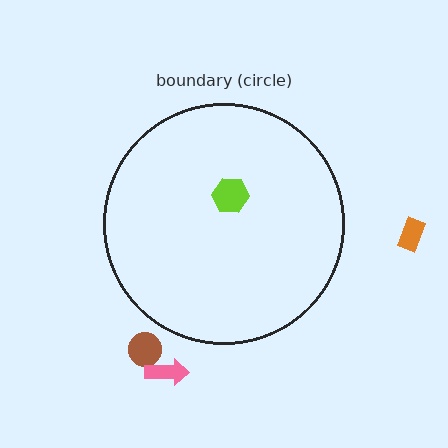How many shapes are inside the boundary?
1 inside, 3 outside.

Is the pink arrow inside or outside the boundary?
Outside.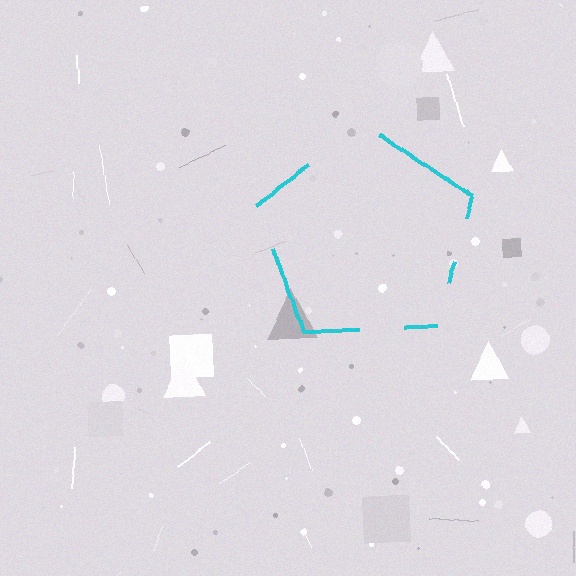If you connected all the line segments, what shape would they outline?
They would outline a pentagon.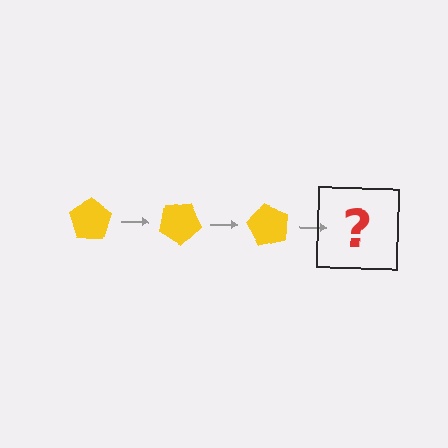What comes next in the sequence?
The next element should be a yellow pentagon rotated 90 degrees.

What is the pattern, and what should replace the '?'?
The pattern is that the pentagon rotates 30 degrees each step. The '?' should be a yellow pentagon rotated 90 degrees.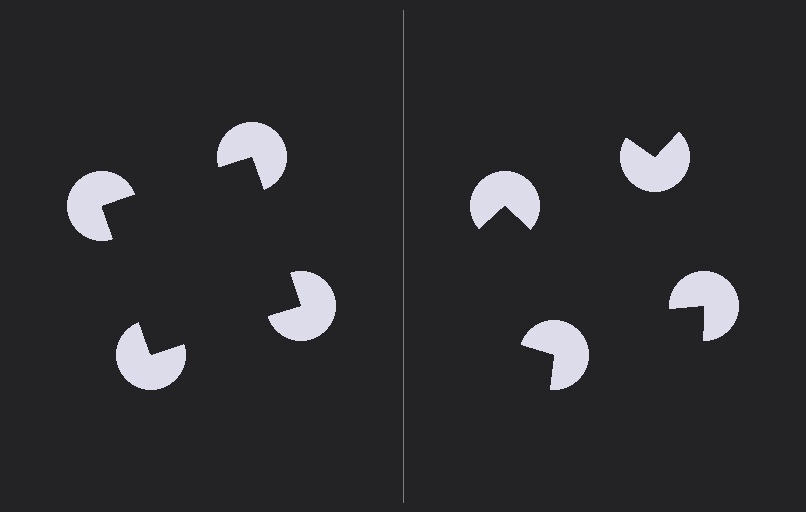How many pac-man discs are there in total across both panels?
8 — 4 on each side.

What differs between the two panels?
The pac-man discs are positioned identically on both sides; only the wedge orientations differ. On the left they align to a square; on the right they are misaligned.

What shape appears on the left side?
An illusory square.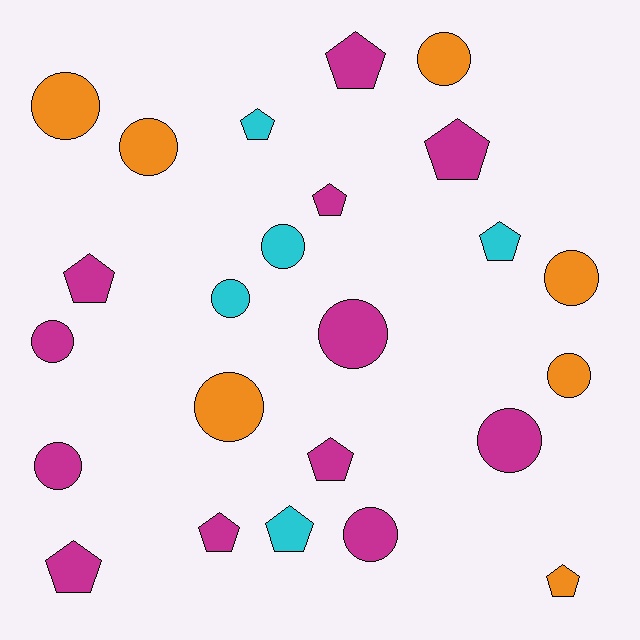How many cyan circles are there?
There are 2 cyan circles.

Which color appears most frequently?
Magenta, with 12 objects.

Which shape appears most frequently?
Circle, with 13 objects.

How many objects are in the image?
There are 24 objects.